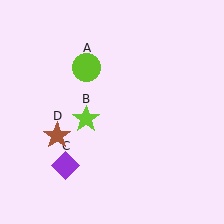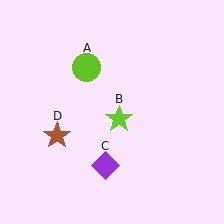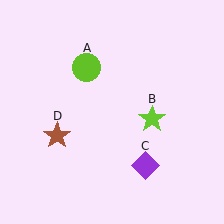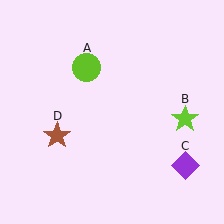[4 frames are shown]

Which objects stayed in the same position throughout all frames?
Lime circle (object A) and brown star (object D) remained stationary.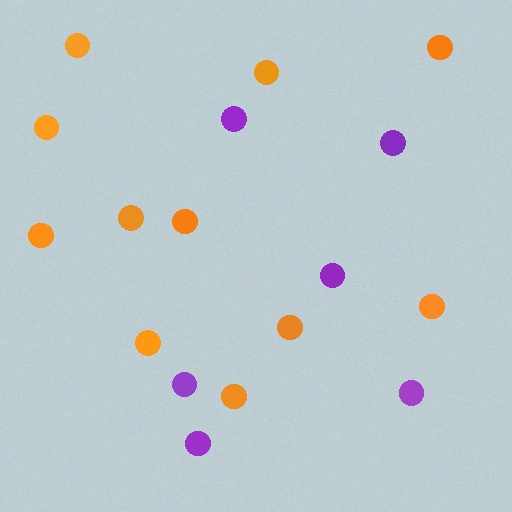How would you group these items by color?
There are 2 groups: one group of purple circles (6) and one group of orange circles (11).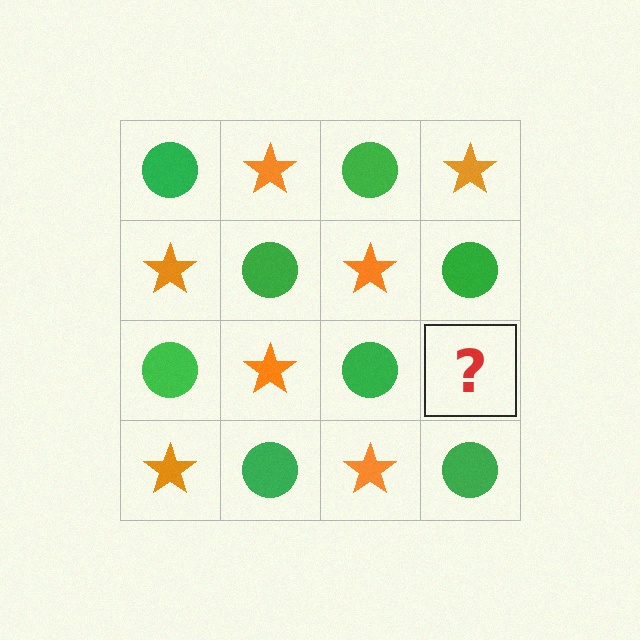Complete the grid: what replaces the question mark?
The question mark should be replaced with an orange star.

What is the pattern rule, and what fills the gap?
The rule is that it alternates green circle and orange star in a checkerboard pattern. The gap should be filled with an orange star.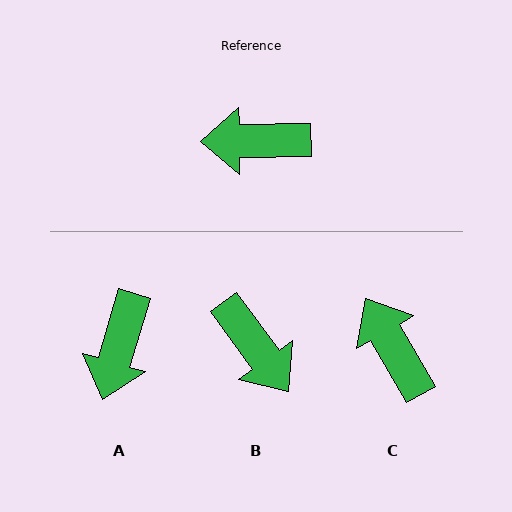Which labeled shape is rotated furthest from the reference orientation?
B, about 125 degrees away.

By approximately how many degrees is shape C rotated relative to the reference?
Approximately 61 degrees clockwise.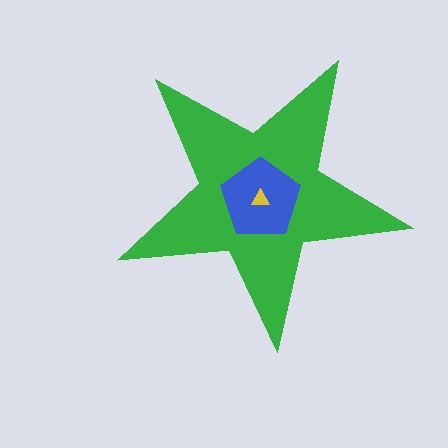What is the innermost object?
The yellow triangle.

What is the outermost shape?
The green star.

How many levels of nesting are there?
3.